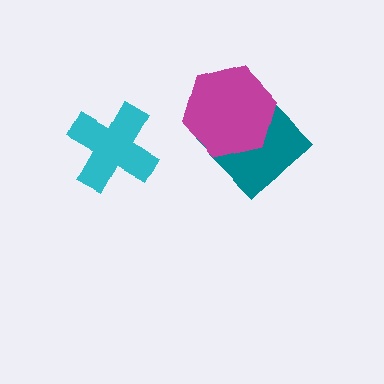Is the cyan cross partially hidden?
No, no other shape covers it.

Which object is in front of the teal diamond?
The magenta hexagon is in front of the teal diamond.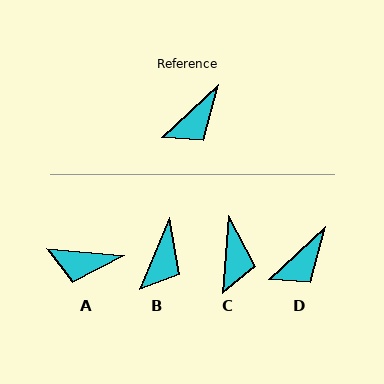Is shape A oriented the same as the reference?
No, it is off by about 48 degrees.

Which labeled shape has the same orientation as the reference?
D.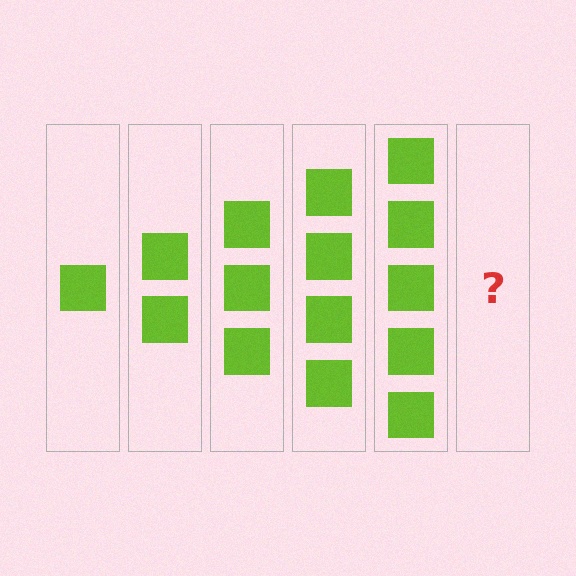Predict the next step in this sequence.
The next step is 6 squares.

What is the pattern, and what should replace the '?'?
The pattern is that each step adds one more square. The '?' should be 6 squares.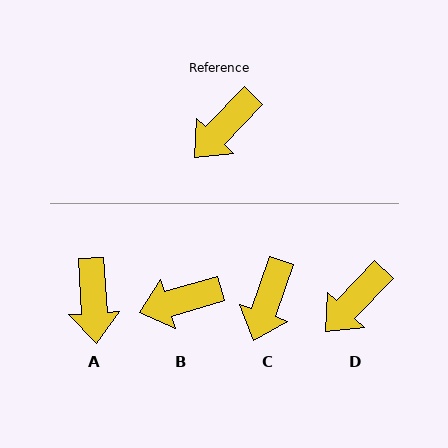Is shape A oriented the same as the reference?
No, it is off by about 47 degrees.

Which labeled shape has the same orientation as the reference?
D.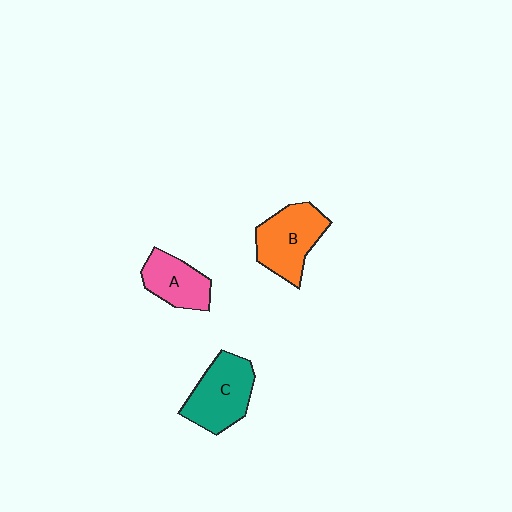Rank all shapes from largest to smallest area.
From largest to smallest: C (teal), B (orange), A (pink).